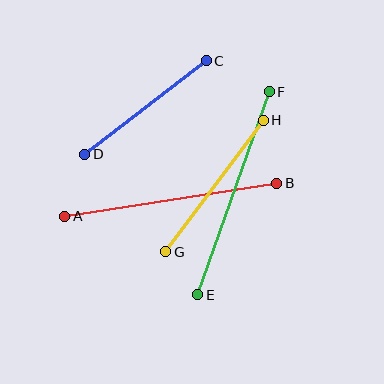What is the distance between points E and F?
The distance is approximately 215 pixels.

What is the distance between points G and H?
The distance is approximately 164 pixels.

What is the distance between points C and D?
The distance is approximately 153 pixels.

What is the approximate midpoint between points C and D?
The midpoint is at approximately (146, 108) pixels.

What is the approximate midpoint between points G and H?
The midpoint is at approximately (214, 186) pixels.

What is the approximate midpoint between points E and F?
The midpoint is at approximately (234, 193) pixels.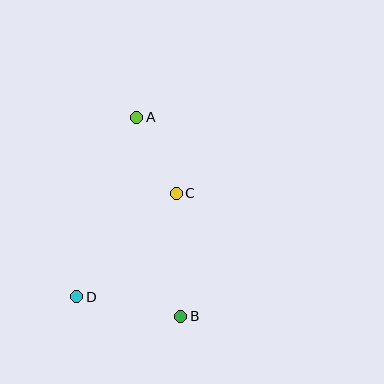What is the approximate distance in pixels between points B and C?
The distance between B and C is approximately 123 pixels.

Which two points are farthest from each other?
Points A and B are farthest from each other.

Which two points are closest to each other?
Points A and C are closest to each other.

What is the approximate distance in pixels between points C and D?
The distance between C and D is approximately 144 pixels.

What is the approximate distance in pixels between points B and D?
The distance between B and D is approximately 105 pixels.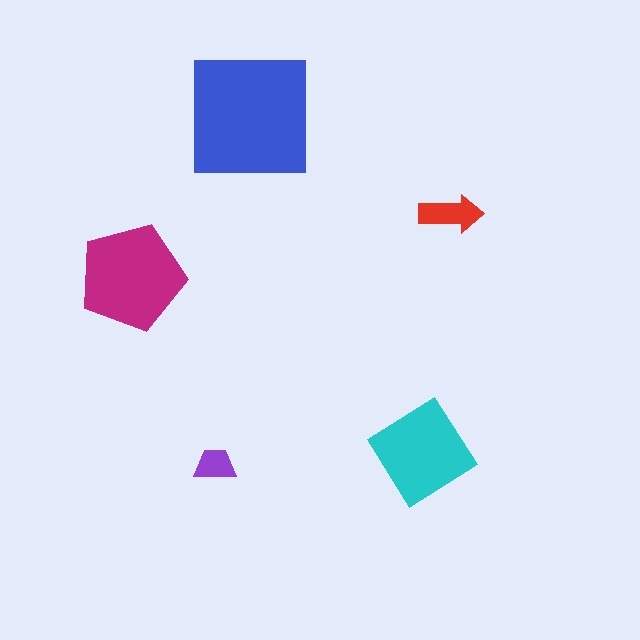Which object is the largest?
The blue square.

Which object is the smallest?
The purple trapezoid.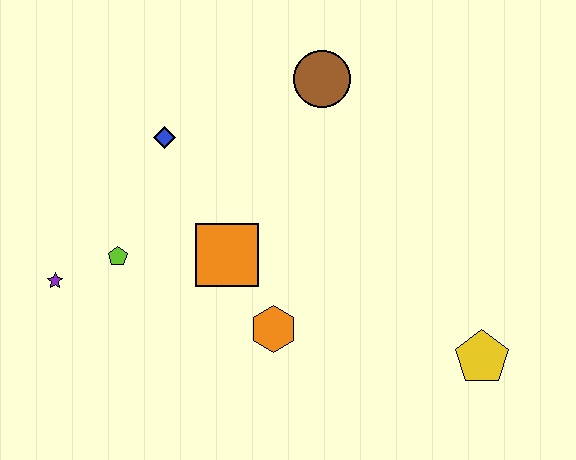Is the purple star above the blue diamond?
No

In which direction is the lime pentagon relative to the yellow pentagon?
The lime pentagon is to the left of the yellow pentagon.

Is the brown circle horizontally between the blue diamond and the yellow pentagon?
Yes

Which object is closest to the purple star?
The lime pentagon is closest to the purple star.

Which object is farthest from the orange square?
The yellow pentagon is farthest from the orange square.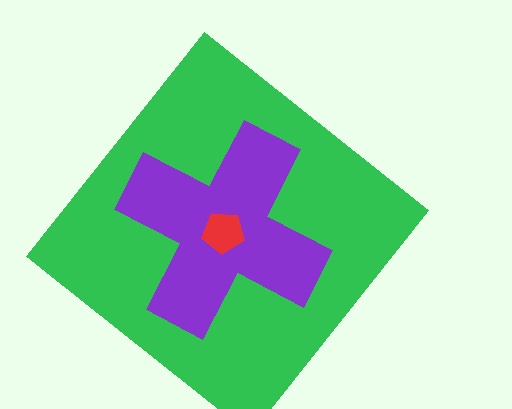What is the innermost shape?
The red pentagon.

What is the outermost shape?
The green diamond.